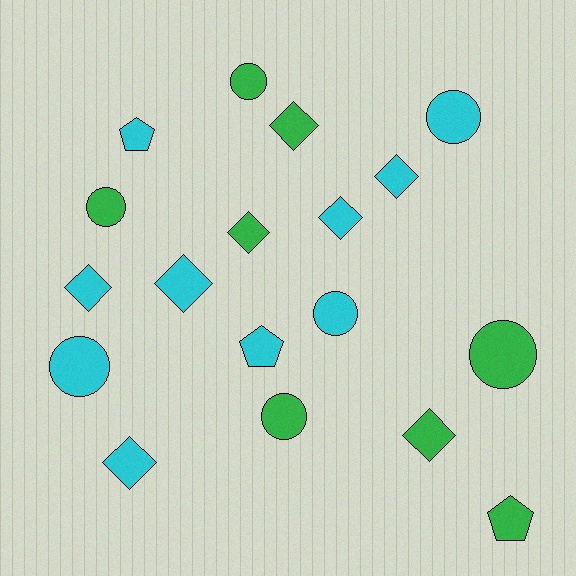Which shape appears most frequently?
Diamond, with 8 objects.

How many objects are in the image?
There are 18 objects.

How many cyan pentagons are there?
There are 2 cyan pentagons.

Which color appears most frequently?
Cyan, with 10 objects.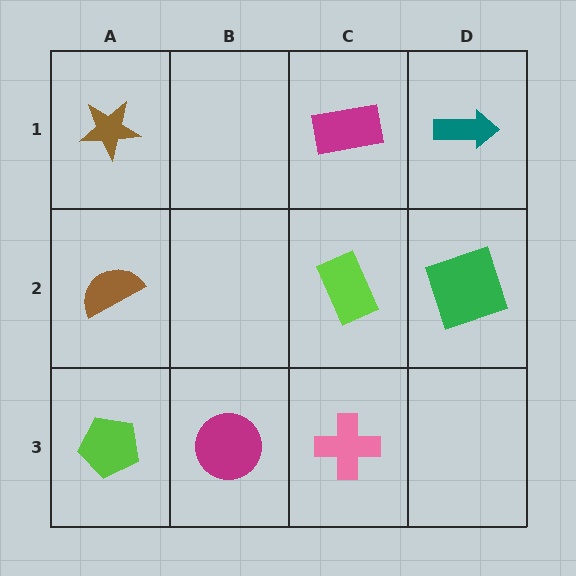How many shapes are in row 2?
3 shapes.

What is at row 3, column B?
A magenta circle.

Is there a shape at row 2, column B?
No, that cell is empty.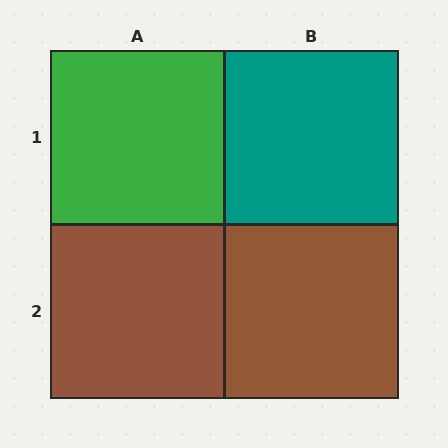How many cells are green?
1 cell is green.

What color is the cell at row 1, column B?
Teal.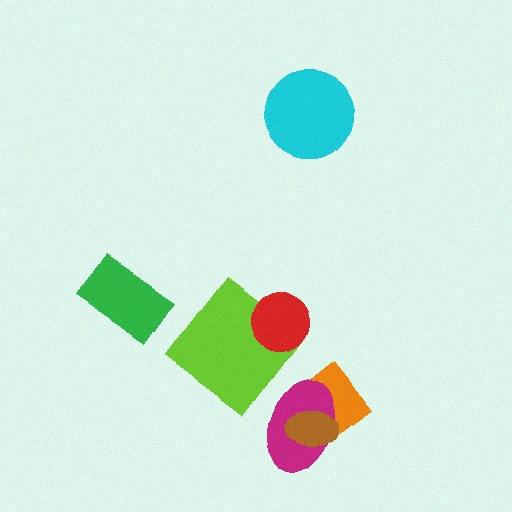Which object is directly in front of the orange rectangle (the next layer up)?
The magenta ellipse is directly in front of the orange rectangle.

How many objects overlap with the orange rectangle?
2 objects overlap with the orange rectangle.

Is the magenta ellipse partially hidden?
Yes, it is partially covered by another shape.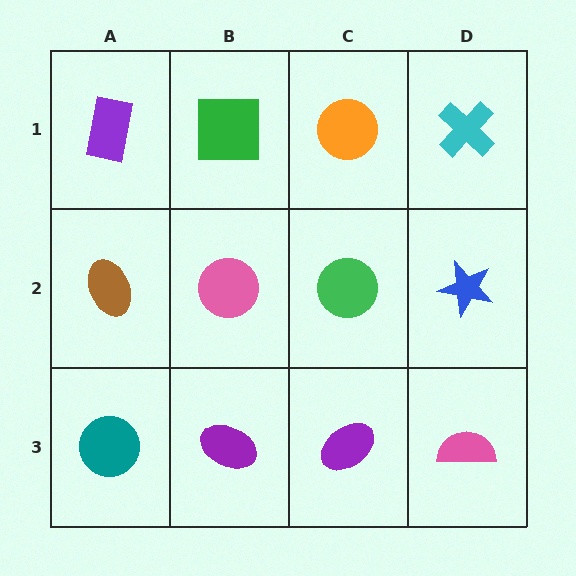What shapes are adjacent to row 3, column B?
A pink circle (row 2, column B), a teal circle (row 3, column A), a purple ellipse (row 3, column C).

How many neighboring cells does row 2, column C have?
4.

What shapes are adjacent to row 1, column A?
A brown ellipse (row 2, column A), a green square (row 1, column B).